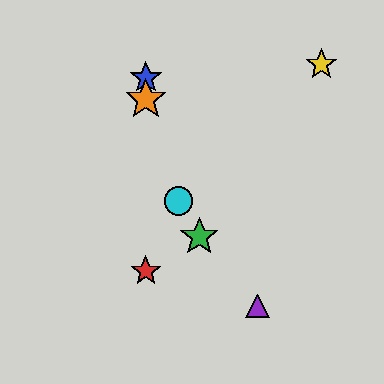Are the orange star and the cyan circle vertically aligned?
No, the orange star is at x≈146 and the cyan circle is at x≈179.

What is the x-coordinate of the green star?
The green star is at x≈199.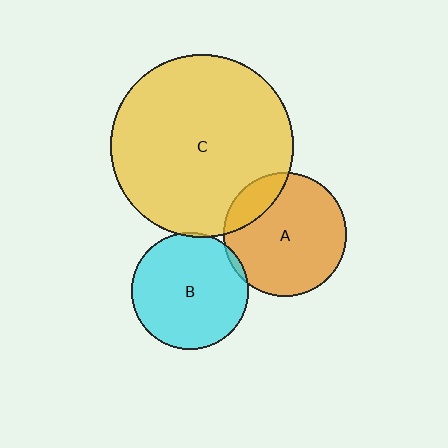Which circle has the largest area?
Circle C (yellow).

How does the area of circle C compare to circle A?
Approximately 2.2 times.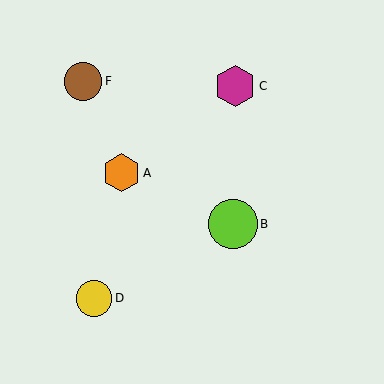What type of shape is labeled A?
Shape A is an orange hexagon.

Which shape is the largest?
The lime circle (labeled B) is the largest.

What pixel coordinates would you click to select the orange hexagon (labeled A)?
Click at (122, 173) to select the orange hexagon A.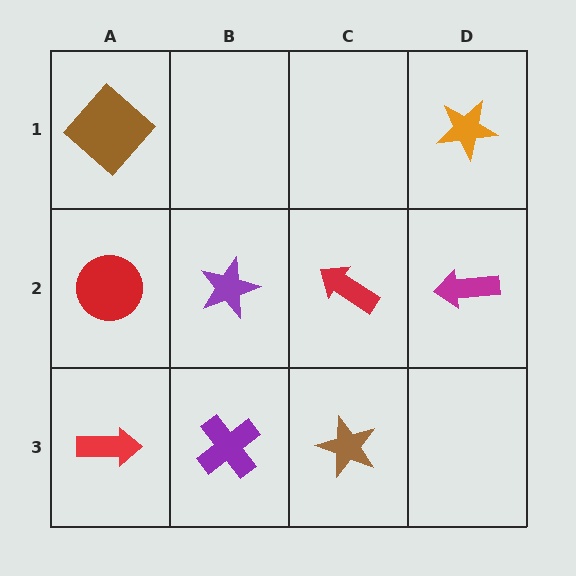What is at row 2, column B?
A purple star.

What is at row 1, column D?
An orange star.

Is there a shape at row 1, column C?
No, that cell is empty.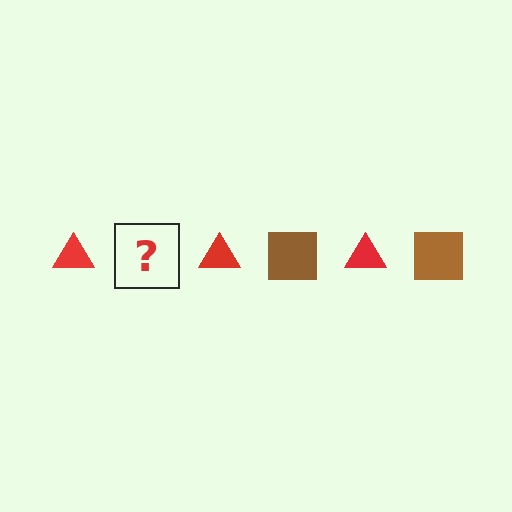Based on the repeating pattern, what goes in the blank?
The blank should be a brown square.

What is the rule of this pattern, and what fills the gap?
The rule is that the pattern alternates between red triangle and brown square. The gap should be filled with a brown square.